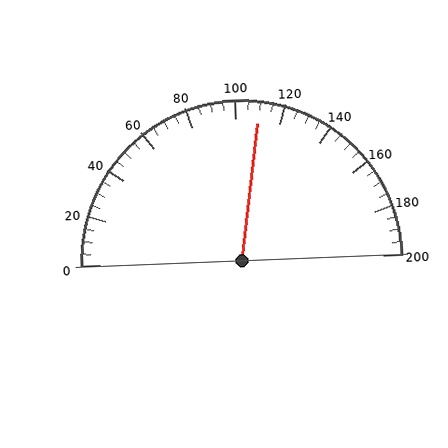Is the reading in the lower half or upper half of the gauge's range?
The reading is in the upper half of the range (0 to 200).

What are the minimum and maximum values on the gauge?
The gauge ranges from 0 to 200.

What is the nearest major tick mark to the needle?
The nearest major tick mark is 120.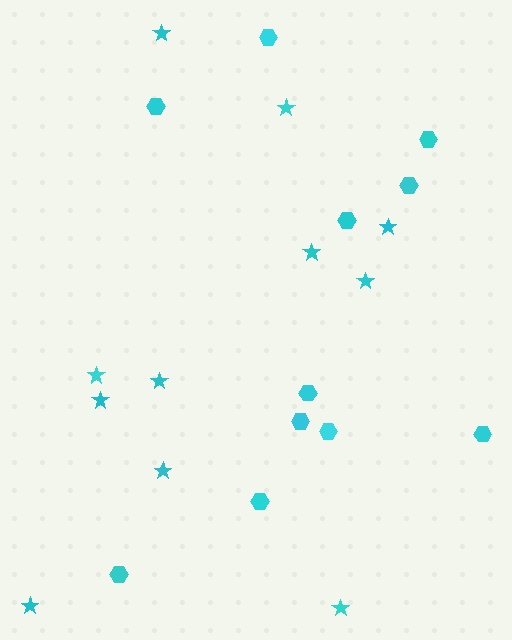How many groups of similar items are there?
There are 2 groups: one group of hexagons (11) and one group of stars (11).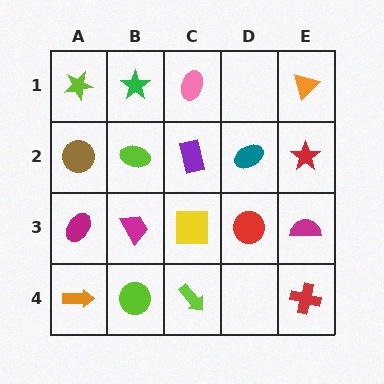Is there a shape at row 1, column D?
No, that cell is empty.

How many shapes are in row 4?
4 shapes.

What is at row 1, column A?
A lime star.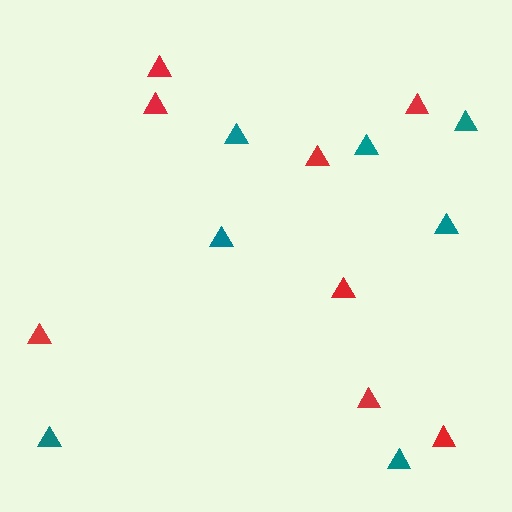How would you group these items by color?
There are 2 groups: one group of red triangles (8) and one group of teal triangles (7).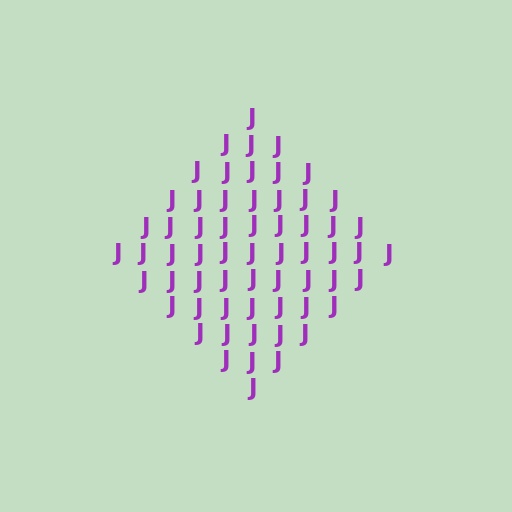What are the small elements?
The small elements are letter J's.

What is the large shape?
The large shape is a diamond.